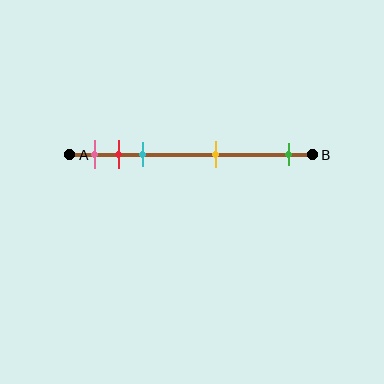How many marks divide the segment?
There are 5 marks dividing the segment.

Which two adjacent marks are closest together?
The red and cyan marks are the closest adjacent pair.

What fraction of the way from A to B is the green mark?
The green mark is approximately 90% (0.9) of the way from A to B.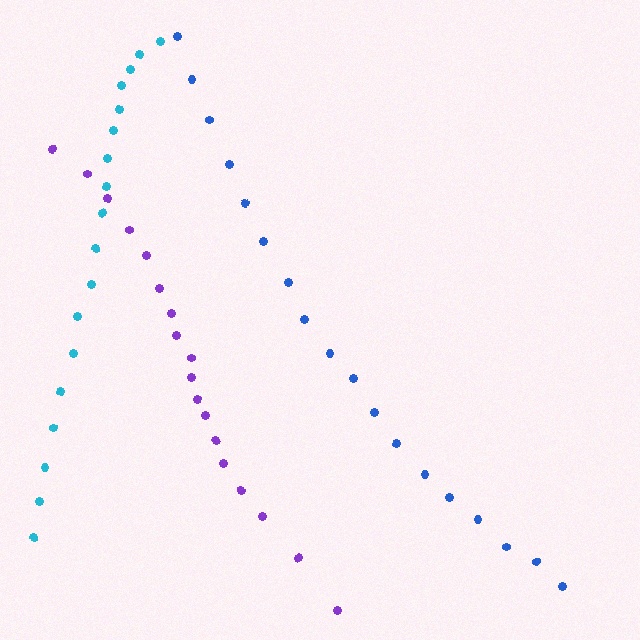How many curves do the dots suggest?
There are 3 distinct paths.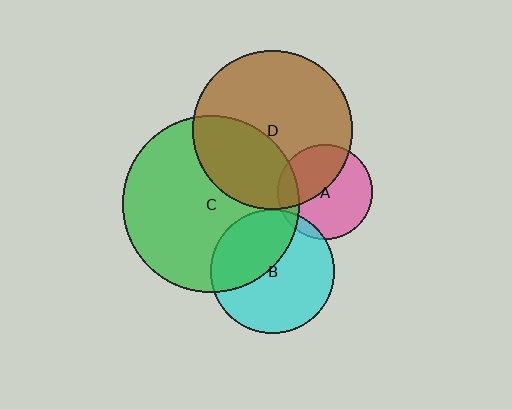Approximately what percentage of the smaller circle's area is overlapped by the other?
Approximately 15%.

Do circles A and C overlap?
Yes.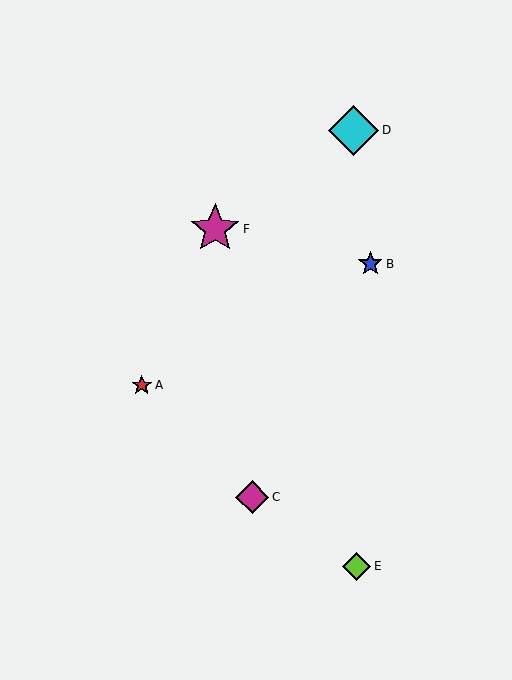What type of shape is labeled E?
Shape E is a lime diamond.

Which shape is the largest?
The cyan diamond (labeled D) is the largest.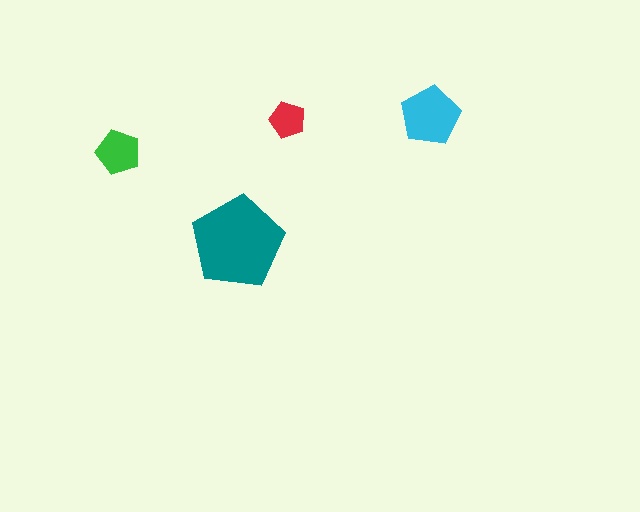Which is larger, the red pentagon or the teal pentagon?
The teal one.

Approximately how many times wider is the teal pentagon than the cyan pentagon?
About 1.5 times wider.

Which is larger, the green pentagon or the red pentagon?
The green one.